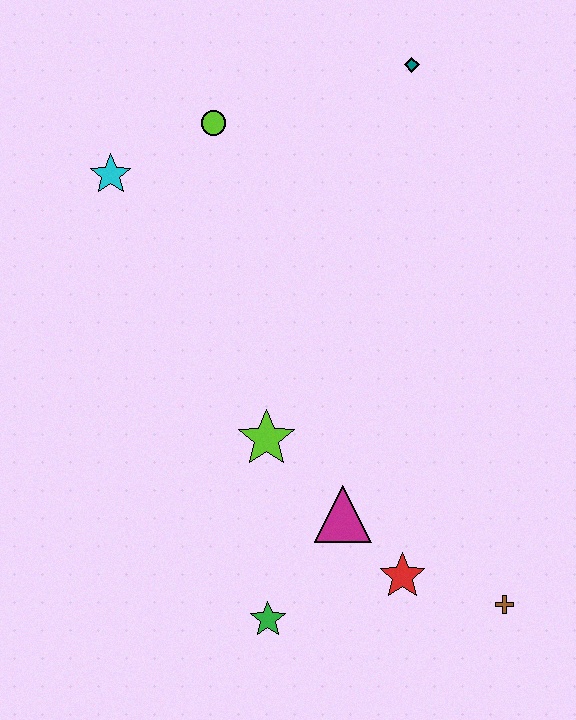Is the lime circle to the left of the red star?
Yes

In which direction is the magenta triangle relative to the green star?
The magenta triangle is above the green star.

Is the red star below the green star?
No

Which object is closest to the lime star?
The magenta triangle is closest to the lime star.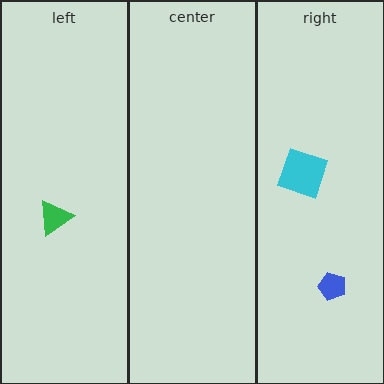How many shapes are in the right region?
2.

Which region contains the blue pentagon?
The right region.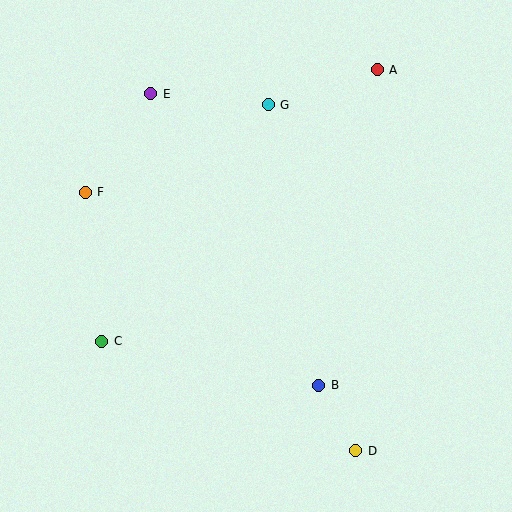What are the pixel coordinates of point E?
Point E is at (151, 94).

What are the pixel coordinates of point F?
Point F is at (85, 192).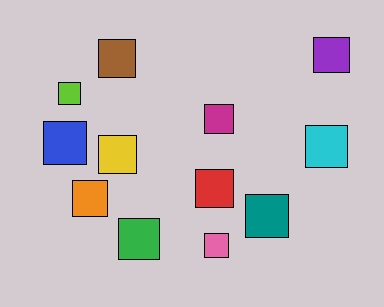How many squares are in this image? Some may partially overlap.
There are 12 squares.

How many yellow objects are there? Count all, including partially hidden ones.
There is 1 yellow object.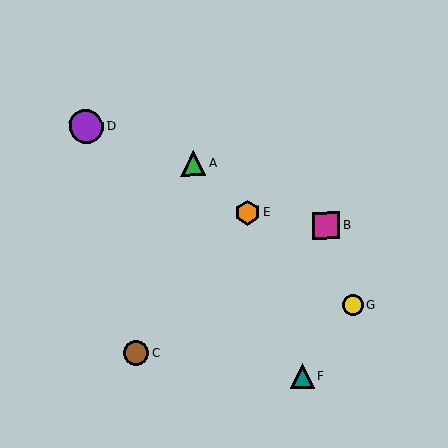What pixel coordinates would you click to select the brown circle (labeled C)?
Click at (136, 353) to select the brown circle C.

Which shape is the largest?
The purple circle (labeled D) is the largest.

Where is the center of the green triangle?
The center of the green triangle is at (194, 163).